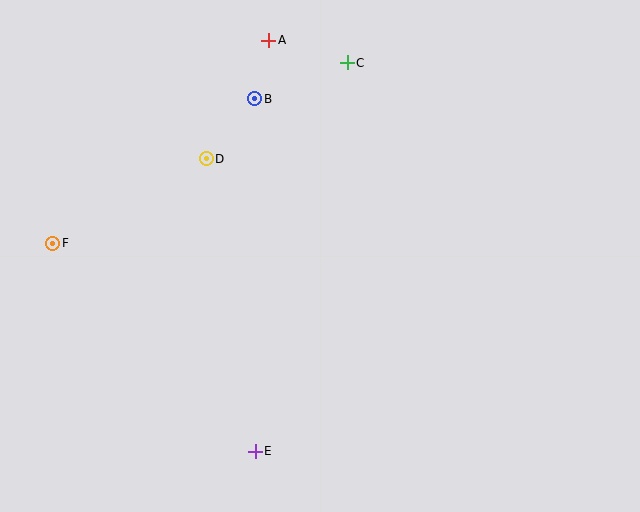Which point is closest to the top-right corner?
Point C is closest to the top-right corner.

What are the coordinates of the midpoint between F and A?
The midpoint between F and A is at (161, 142).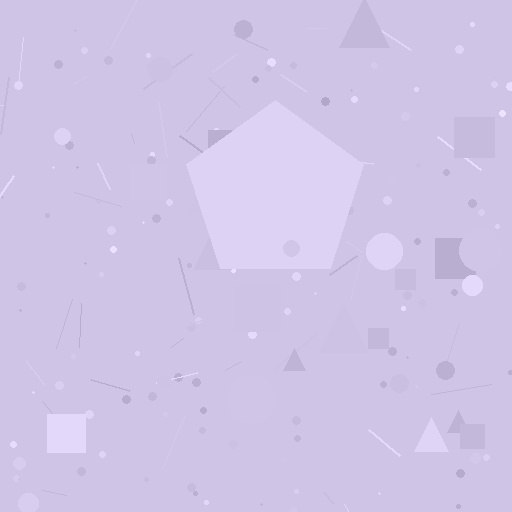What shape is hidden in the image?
A pentagon is hidden in the image.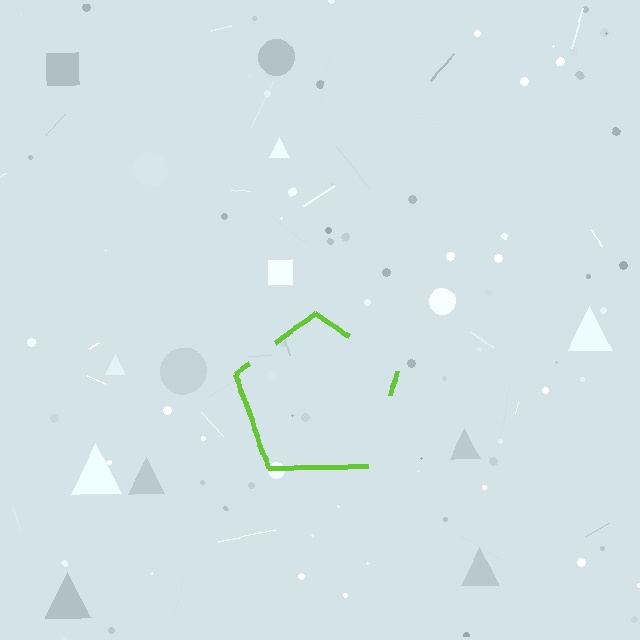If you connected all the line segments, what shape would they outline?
They would outline a pentagon.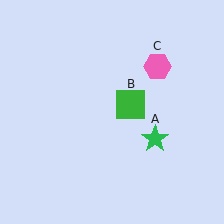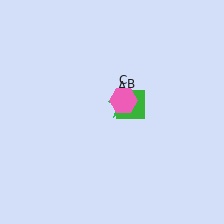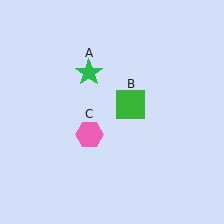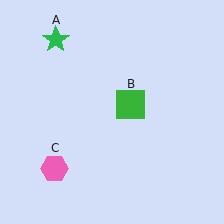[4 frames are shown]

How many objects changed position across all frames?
2 objects changed position: green star (object A), pink hexagon (object C).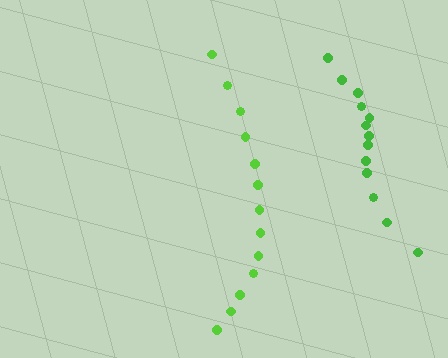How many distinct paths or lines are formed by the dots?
There are 2 distinct paths.